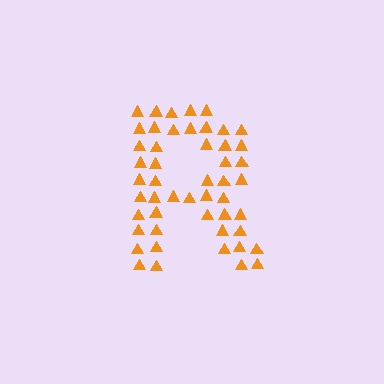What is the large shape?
The large shape is the letter R.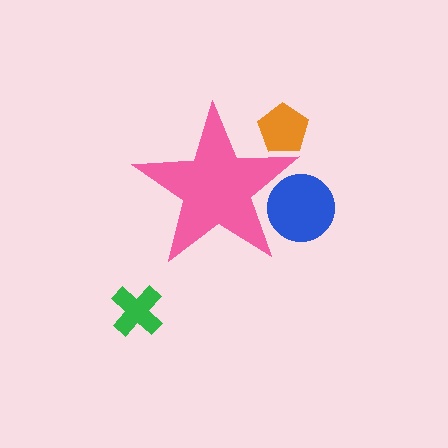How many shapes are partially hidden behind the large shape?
2 shapes are partially hidden.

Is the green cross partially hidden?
No, the green cross is fully visible.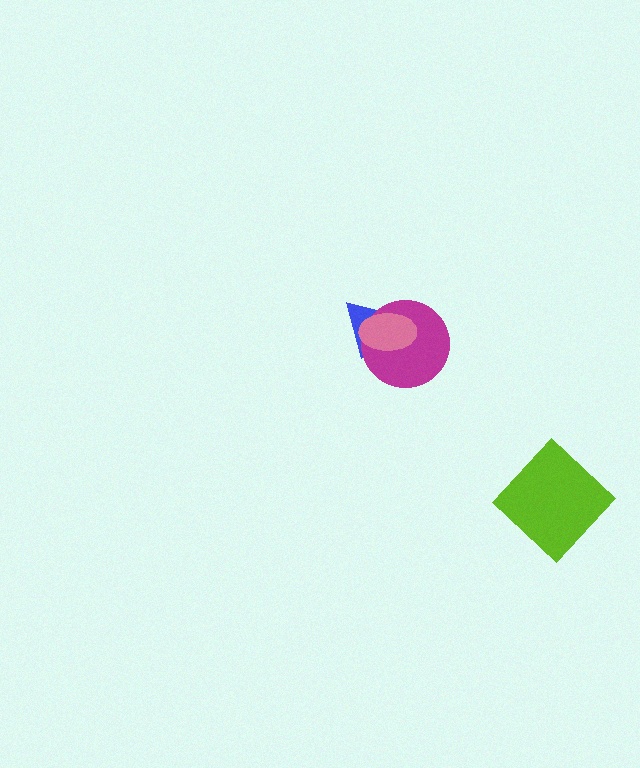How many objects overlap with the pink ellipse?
2 objects overlap with the pink ellipse.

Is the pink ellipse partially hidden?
No, no other shape covers it.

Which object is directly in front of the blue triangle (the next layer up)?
The magenta circle is directly in front of the blue triangle.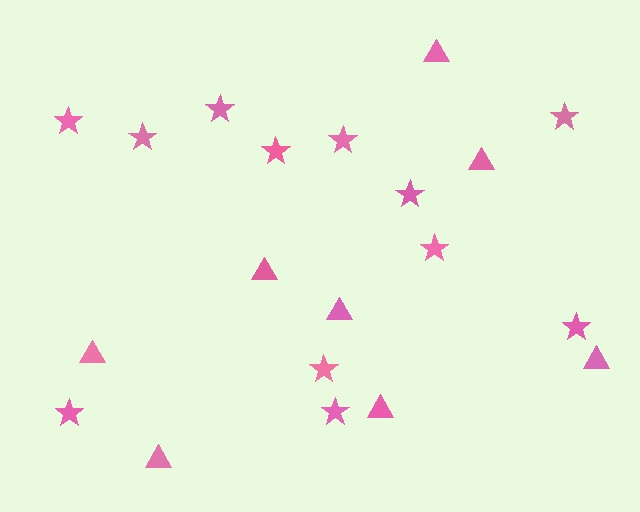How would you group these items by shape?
There are 2 groups: one group of triangles (8) and one group of stars (12).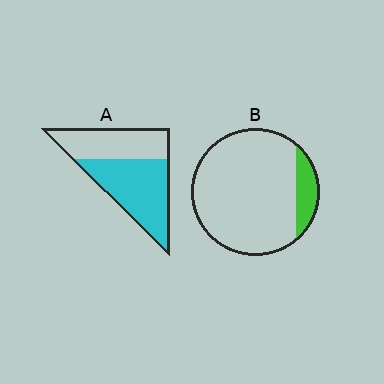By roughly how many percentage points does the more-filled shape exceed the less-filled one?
By roughly 45 percentage points (A over B).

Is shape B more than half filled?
No.